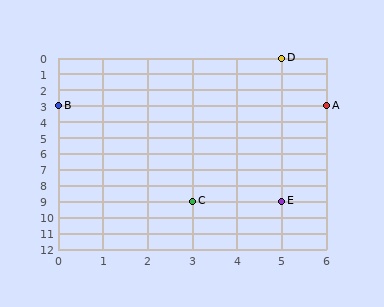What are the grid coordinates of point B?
Point B is at grid coordinates (0, 3).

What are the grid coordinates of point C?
Point C is at grid coordinates (3, 9).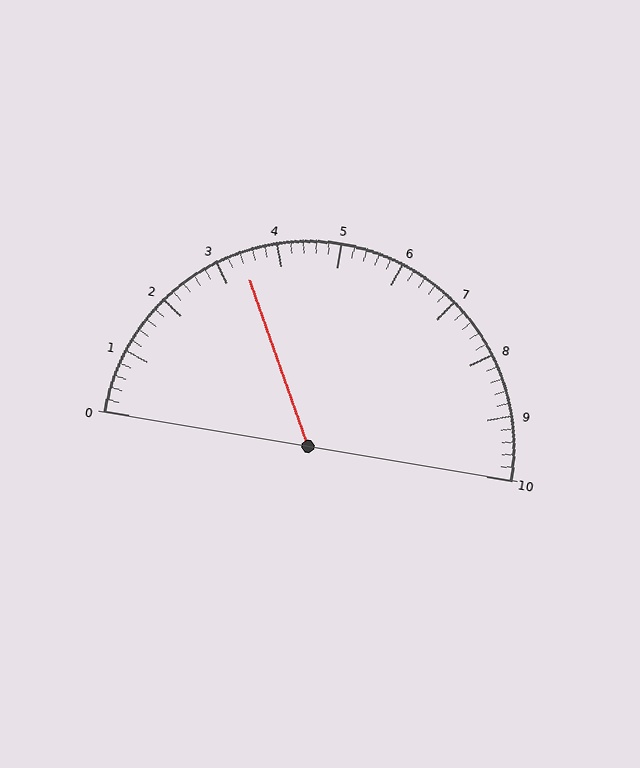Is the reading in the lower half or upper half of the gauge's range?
The reading is in the lower half of the range (0 to 10).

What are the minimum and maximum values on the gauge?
The gauge ranges from 0 to 10.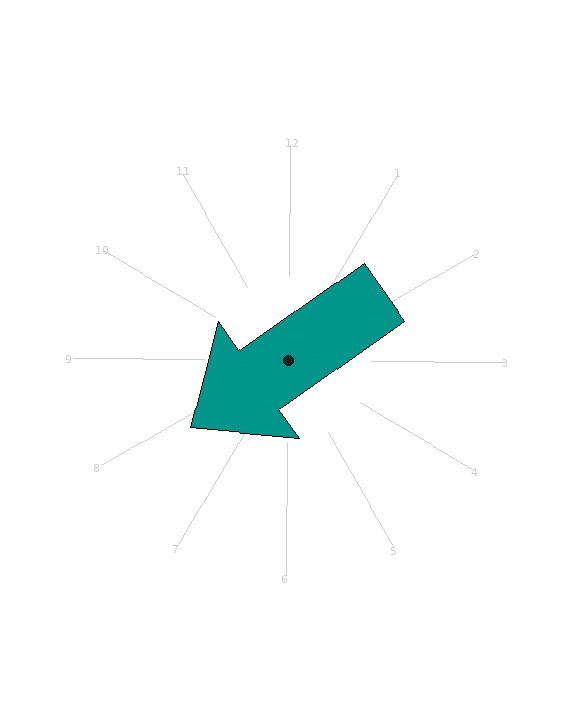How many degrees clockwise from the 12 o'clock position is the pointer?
Approximately 235 degrees.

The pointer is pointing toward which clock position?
Roughly 8 o'clock.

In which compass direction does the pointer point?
Southwest.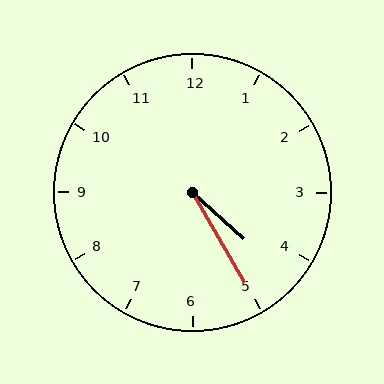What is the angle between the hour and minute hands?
Approximately 18 degrees.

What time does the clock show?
4:25.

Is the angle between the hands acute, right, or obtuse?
It is acute.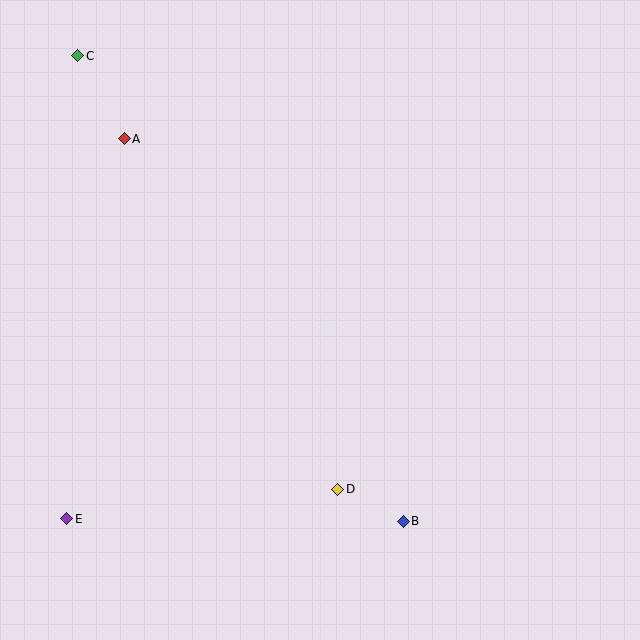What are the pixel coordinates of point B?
Point B is at (403, 521).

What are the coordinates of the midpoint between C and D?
The midpoint between C and D is at (208, 272).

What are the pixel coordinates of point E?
Point E is at (67, 519).